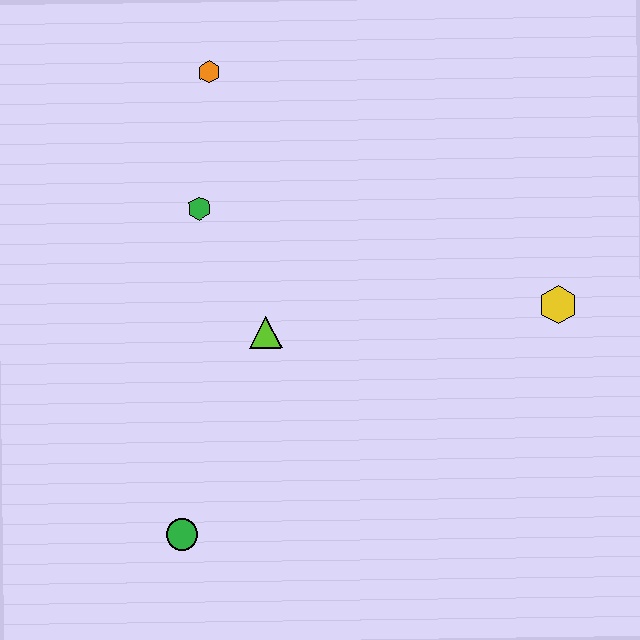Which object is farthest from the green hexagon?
The yellow hexagon is farthest from the green hexagon.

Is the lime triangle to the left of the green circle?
No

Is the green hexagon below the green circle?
No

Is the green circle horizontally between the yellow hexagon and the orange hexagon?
No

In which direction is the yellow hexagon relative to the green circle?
The yellow hexagon is to the right of the green circle.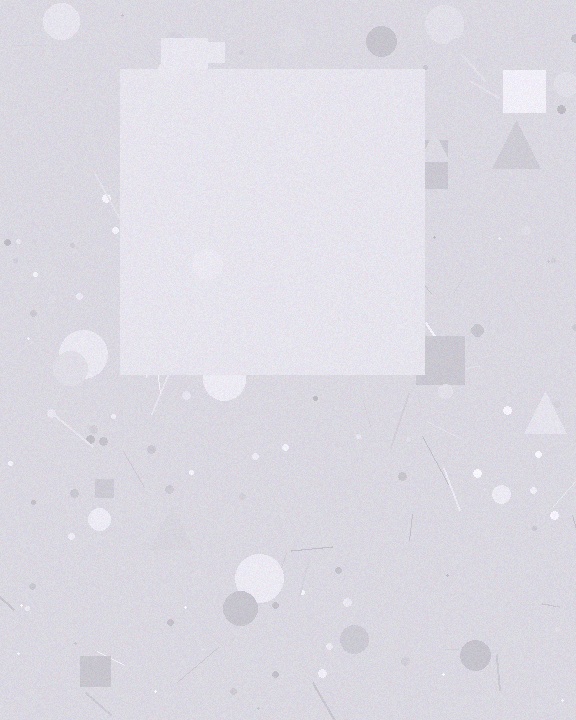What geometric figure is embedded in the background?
A square is embedded in the background.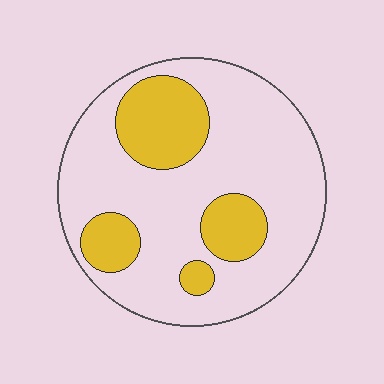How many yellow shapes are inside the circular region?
4.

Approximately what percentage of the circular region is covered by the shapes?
Approximately 25%.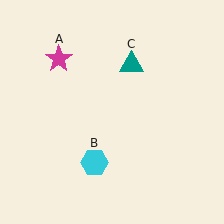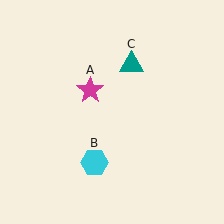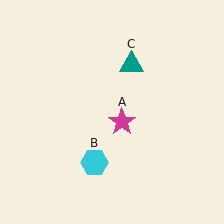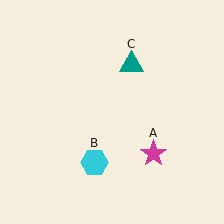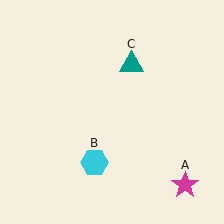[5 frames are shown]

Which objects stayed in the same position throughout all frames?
Cyan hexagon (object B) and teal triangle (object C) remained stationary.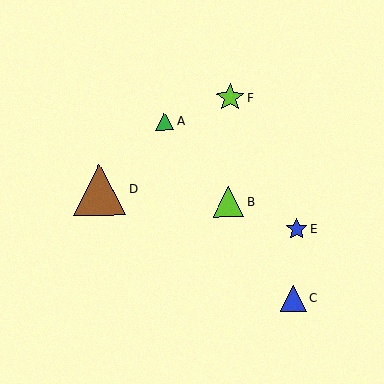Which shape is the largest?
The brown triangle (labeled D) is the largest.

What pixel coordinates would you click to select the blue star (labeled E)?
Click at (296, 229) to select the blue star E.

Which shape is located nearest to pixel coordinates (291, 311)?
The blue triangle (labeled C) at (293, 298) is nearest to that location.